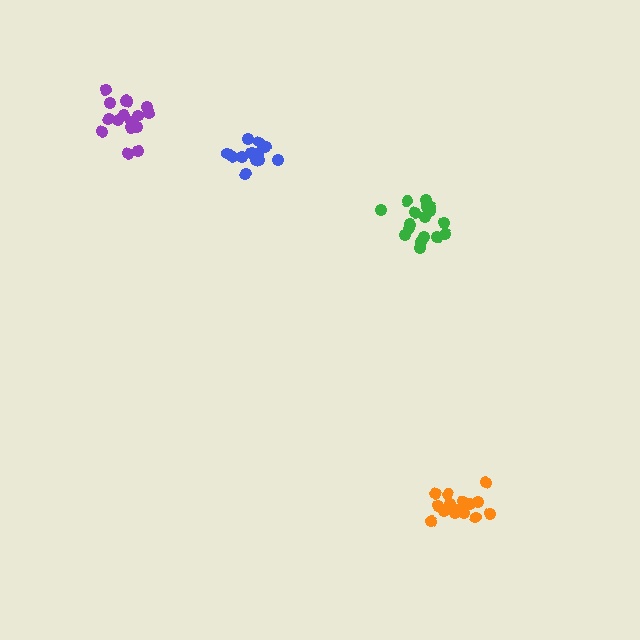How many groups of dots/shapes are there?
There are 4 groups.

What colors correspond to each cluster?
The clusters are colored: orange, purple, green, blue.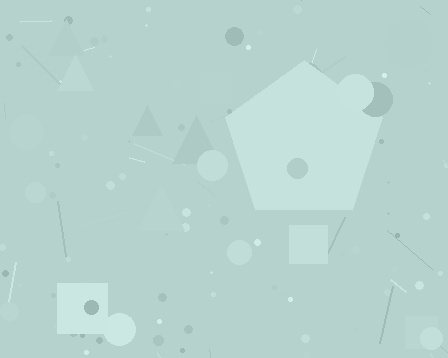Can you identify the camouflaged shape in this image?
The camouflaged shape is a pentagon.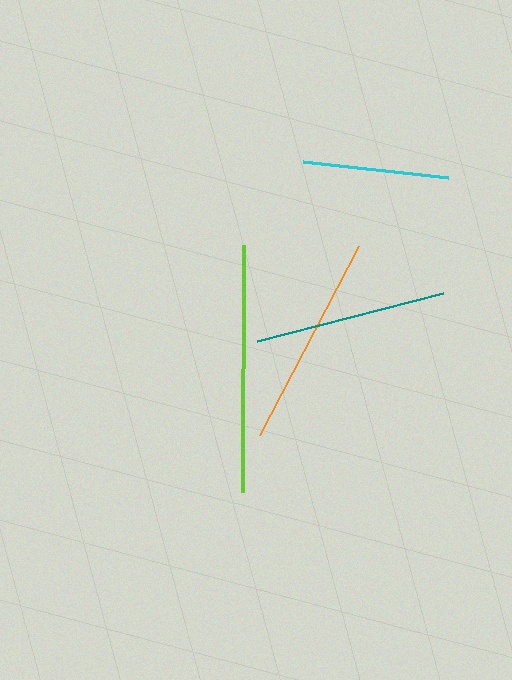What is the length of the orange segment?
The orange segment is approximately 214 pixels long.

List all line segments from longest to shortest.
From longest to shortest: lime, orange, teal, cyan.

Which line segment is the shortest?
The cyan line is the shortest at approximately 145 pixels.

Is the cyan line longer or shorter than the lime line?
The lime line is longer than the cyan line.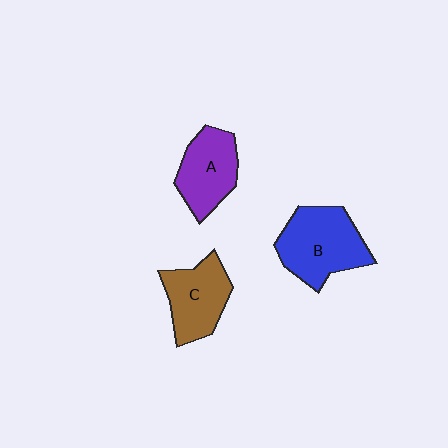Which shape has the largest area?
Shape B (blue).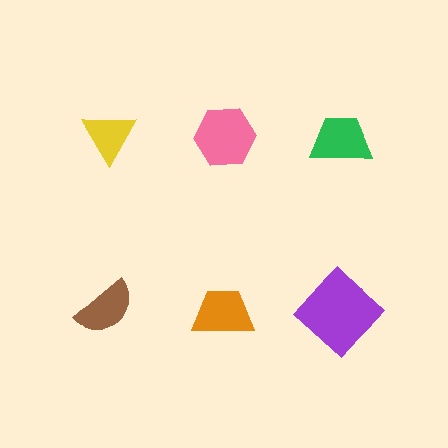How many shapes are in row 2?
3 shapes.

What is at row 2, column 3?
A purple diamond.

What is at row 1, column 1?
A yellow triangle.